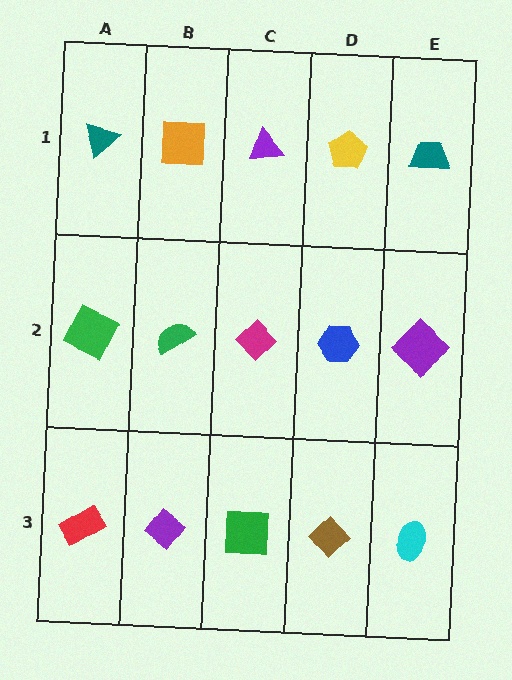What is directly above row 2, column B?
An orange square.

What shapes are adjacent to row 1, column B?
A green semicircle (row 2, column B), a teal triangle (row 1, column A), a purple triangle (row 1, column C).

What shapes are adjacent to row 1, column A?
A green square (row 2, column A), an orange square (row 1, column B).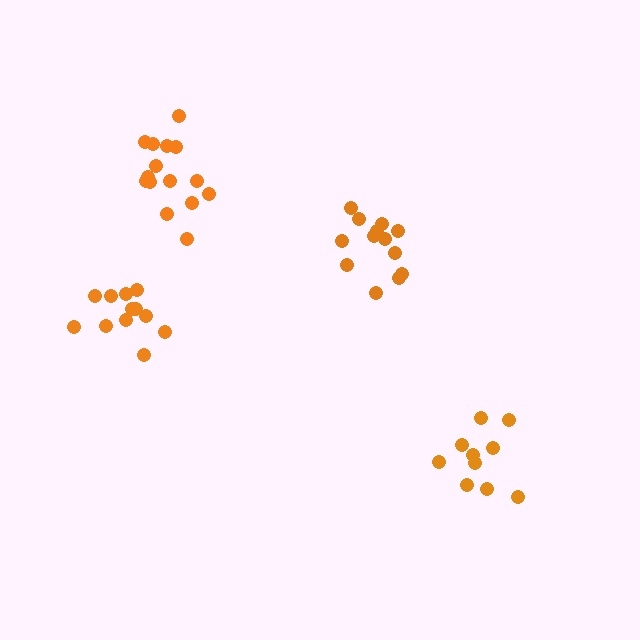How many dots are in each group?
Group 1: 13 dots, Group 2: 12 dots, Group 3: 10 dots, Group 4: 15 dots (50 total).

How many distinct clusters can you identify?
There are 4 distinct clusters.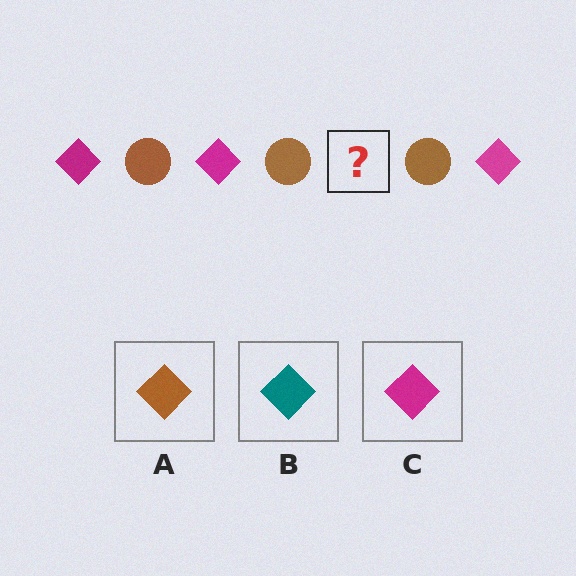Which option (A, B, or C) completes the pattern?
C.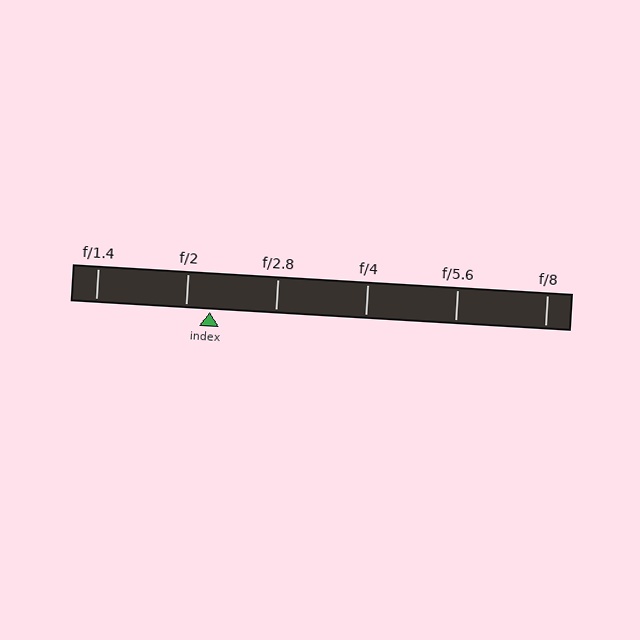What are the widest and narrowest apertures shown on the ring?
The widest aperture shown is f/1.4 and the narrowest is f/8.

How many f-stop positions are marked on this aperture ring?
There are 6 f-stop positions marked.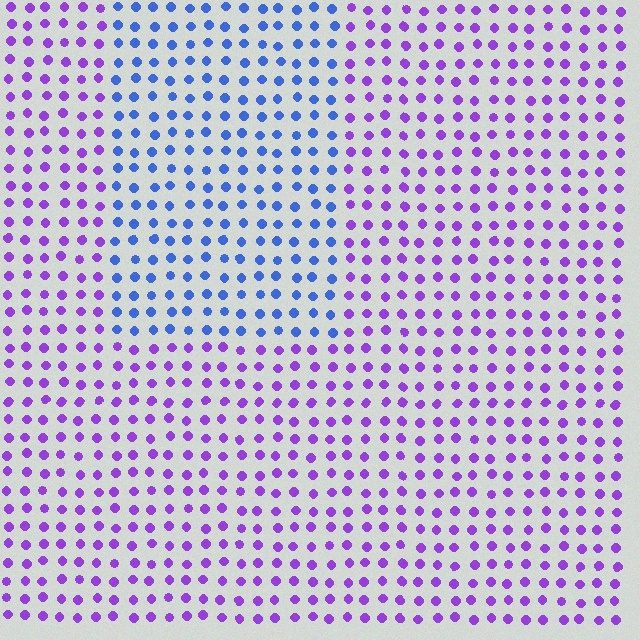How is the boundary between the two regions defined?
The boundary is defined purely by a slight shift in hue (about 51 degrees). Spacing, size, and orientation are identical on both sides.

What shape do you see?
I see a rectangle.